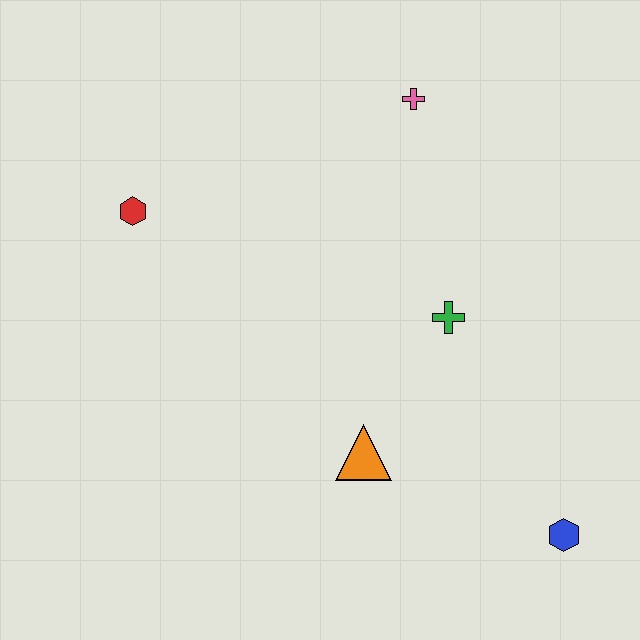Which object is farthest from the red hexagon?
The blue hexagon is farthest from the red hexagon.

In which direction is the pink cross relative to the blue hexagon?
The pink cross is above the blue hexagon.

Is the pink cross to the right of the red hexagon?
Yes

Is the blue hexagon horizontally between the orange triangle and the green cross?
No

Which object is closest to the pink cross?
The green cross is closest to the pink cross.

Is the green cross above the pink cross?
No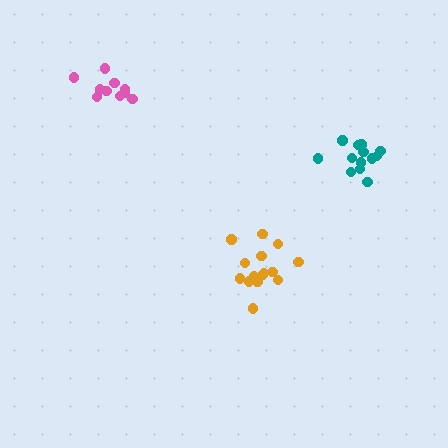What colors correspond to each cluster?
The clusters are colored: teal, pink, orange.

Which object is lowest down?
The orange cluster is bottommost.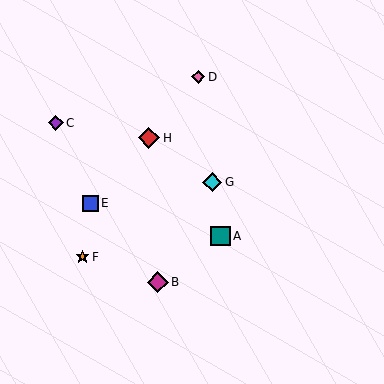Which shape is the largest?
The red diamond (labeled H) is the largest.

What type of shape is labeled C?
Shape C is a purple diamond.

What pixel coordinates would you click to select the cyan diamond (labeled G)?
Click at (212, 182) to select the cyan diamond G.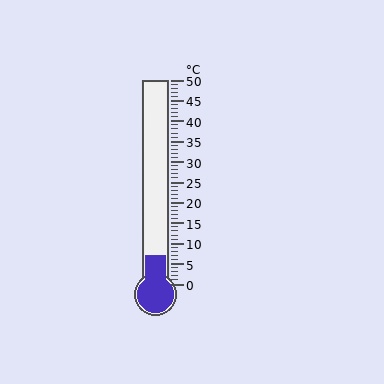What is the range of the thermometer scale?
The thermometer scale ranges from 0°C to 50°C.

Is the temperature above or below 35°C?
The temperature is below 35°C.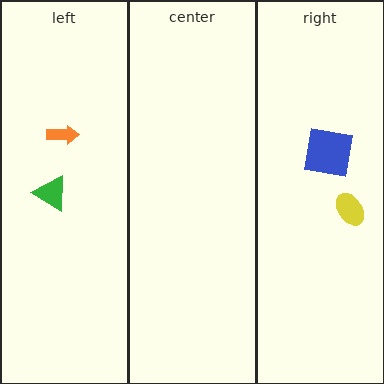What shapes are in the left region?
The green triangle, the orange arrow.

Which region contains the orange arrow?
The left region.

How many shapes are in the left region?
2.